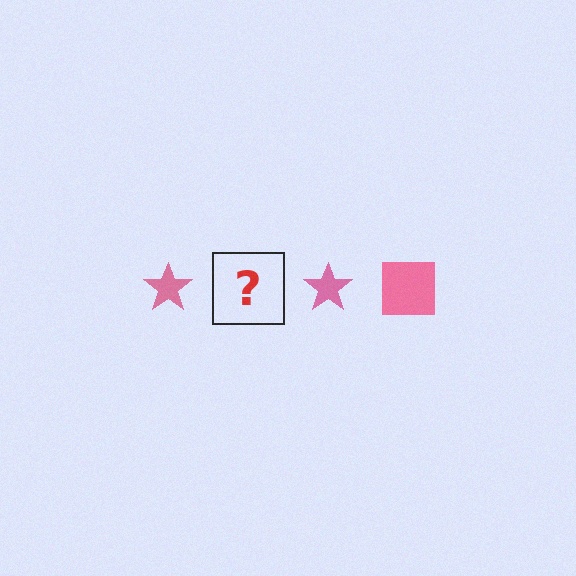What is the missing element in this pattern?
The missing element is a pink square.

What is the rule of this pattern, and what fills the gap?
The rule is that the pattern cycles through star, square shapes in pink. The gap should be filled with a pink square.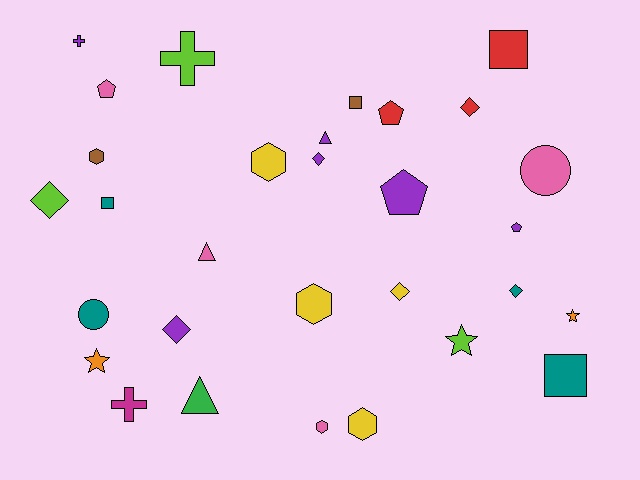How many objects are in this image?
There are 30 objects.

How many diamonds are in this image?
There are 6 diamonds.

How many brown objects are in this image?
There are 2 brown objects.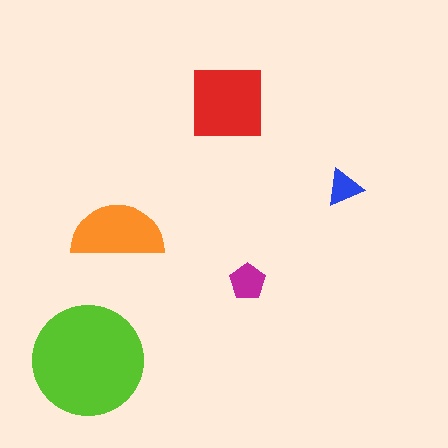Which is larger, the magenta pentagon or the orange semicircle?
The orange semicircle.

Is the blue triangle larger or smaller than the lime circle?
Smaller.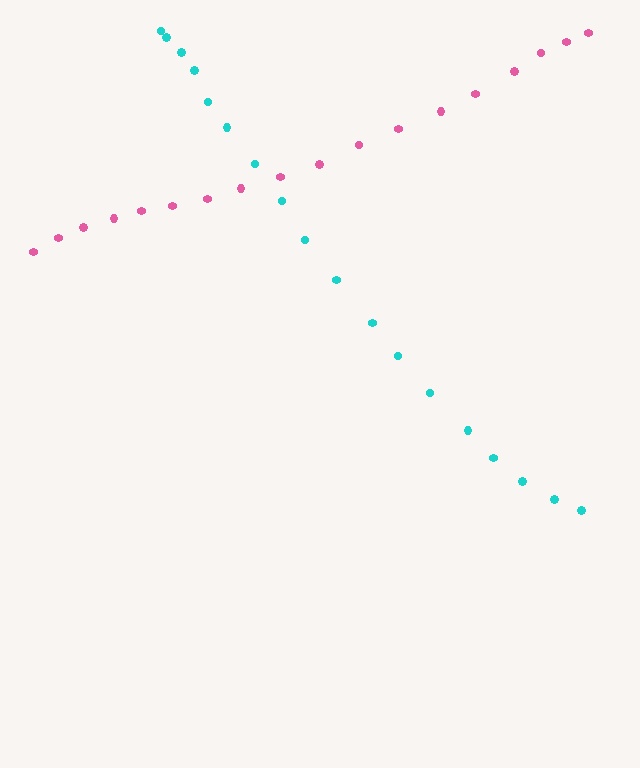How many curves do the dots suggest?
There are 2 distinct paths.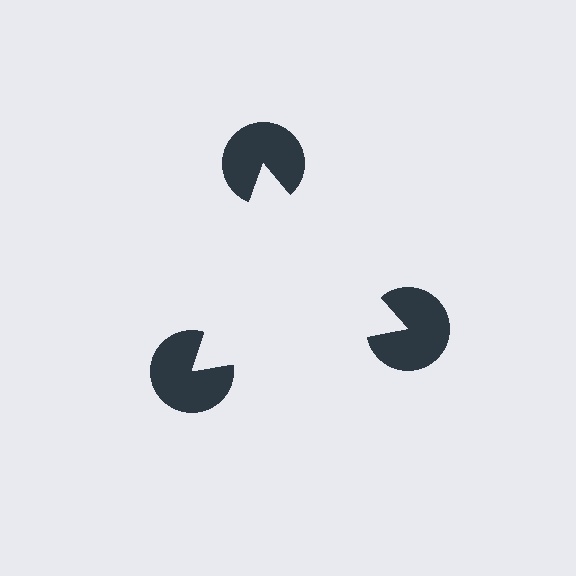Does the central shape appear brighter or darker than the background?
It typically appears slightly brighter than the background, even though no actual brightness change is drawn.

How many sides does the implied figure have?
3 sides.